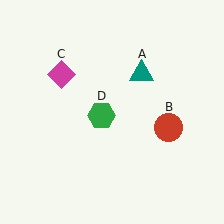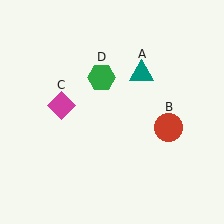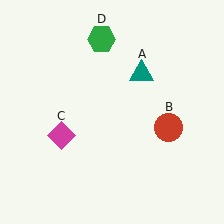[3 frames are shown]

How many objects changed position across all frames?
2 objects changed position: magenta diamond (object C), green hexagon (object D).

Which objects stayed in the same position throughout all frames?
Teal triangle (object A) and red circle (object B) remained stationary.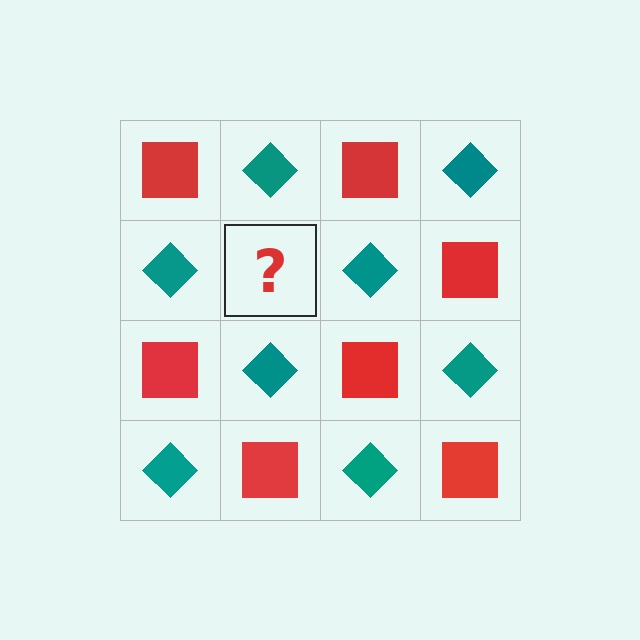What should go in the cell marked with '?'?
The missing cell should contain a red square.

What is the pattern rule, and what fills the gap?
The rule is that it alternates red square and teal diamond in a checkerboard pattern. The gap should be filled with a red square.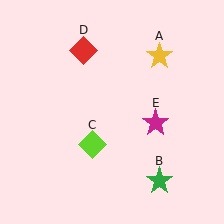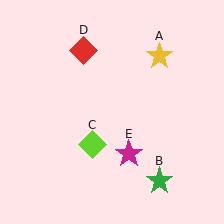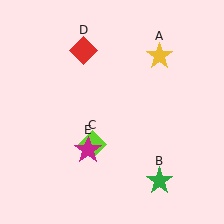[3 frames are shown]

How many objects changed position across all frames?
1 object changed position: magenta star (object E).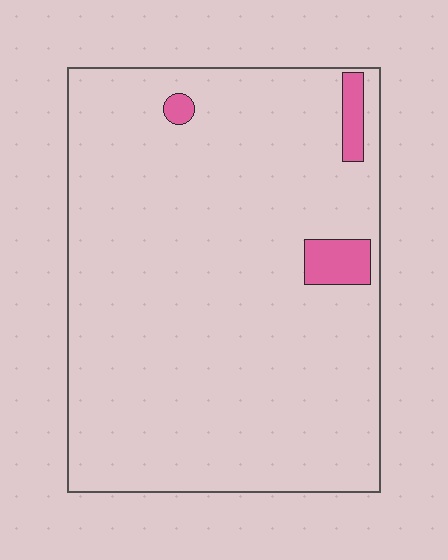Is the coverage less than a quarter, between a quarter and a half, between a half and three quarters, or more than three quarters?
Less than a quarter.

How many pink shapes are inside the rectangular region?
3.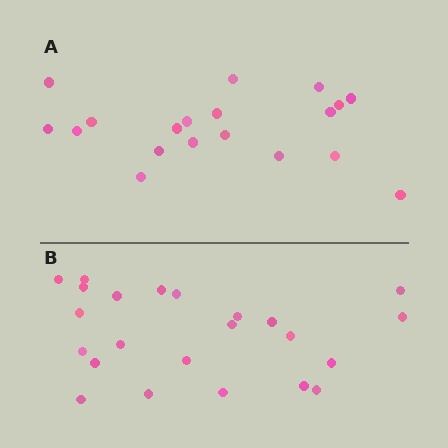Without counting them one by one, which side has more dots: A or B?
Region B (the bottom region) has more dots.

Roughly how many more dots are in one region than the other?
Region B has about 4 more dots than region A.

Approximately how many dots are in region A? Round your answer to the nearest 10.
About 20 dots. (The exact count is 19, which rounds to 20.)